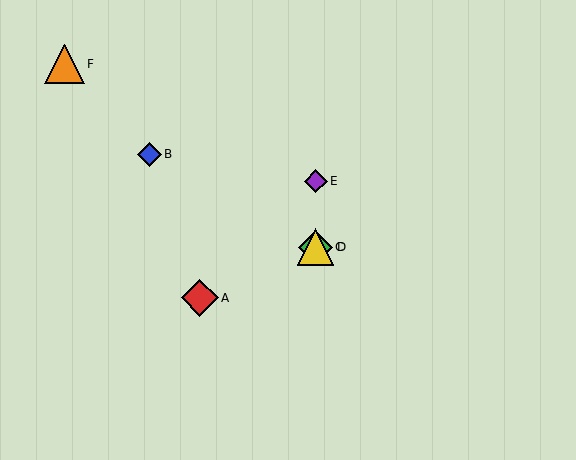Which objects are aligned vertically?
Objects C, D, E are aligned vertically.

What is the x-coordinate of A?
Object A is at x≈200.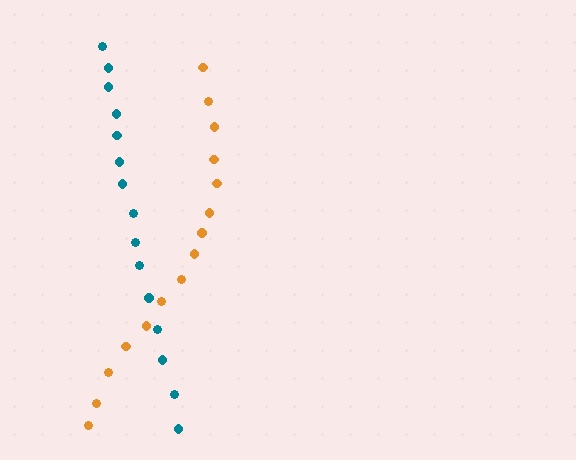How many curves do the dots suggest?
There are 2 distinct paths.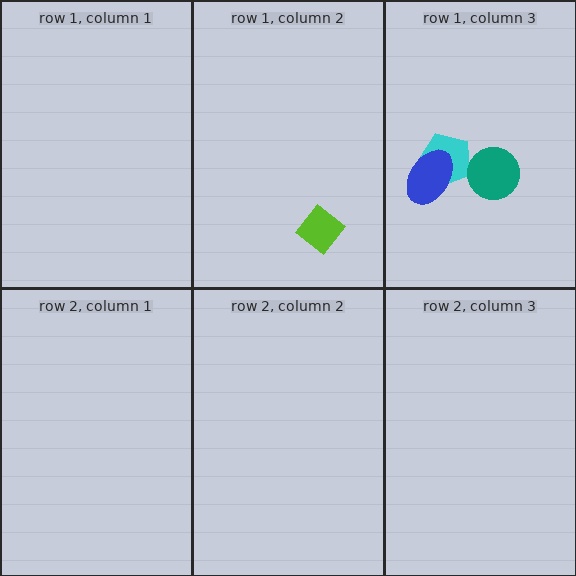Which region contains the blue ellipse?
The row 1, column 3 region.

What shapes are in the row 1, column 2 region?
The lime diamond.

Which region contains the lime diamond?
The row 1, column 2 region.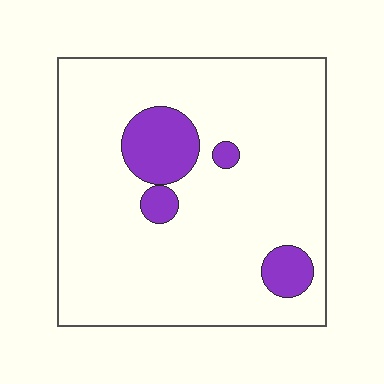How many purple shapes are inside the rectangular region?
4.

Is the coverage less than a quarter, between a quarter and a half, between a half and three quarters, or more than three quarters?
Less than a quarter.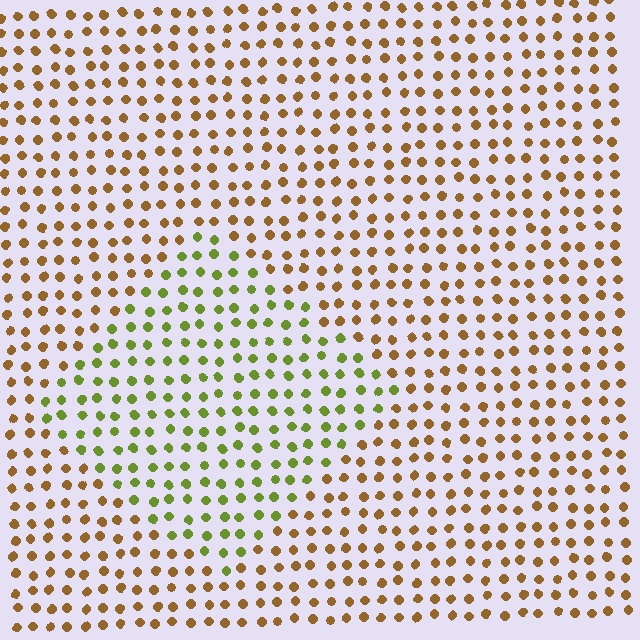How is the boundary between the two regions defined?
The boundary is defined purely by a slight shift in hue (about 51 degrees). Spacing, size, and orientation are identical on both sides.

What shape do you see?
I see a diamond.